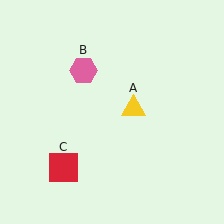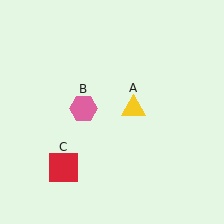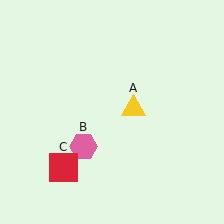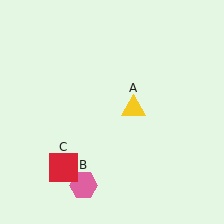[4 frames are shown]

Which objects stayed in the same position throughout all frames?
Yellow triangle (object A) and red square (object C) remained stationary.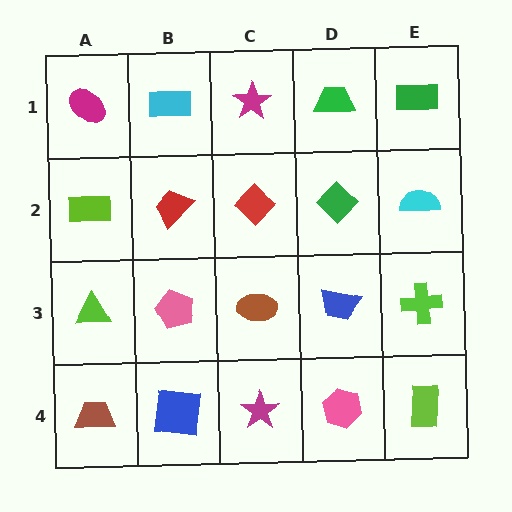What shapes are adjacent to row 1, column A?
A lime rectangle (row 2, column A), a cyan rectangle (row 1, column B).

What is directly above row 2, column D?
A green trapezoid.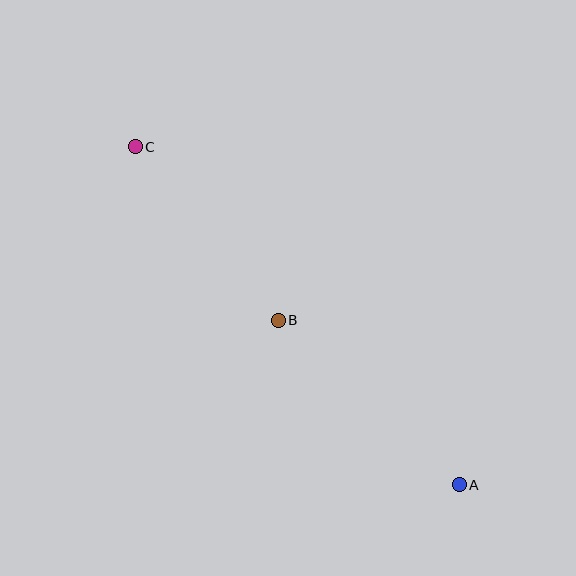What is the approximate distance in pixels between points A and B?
The distance between A and B is approximately 244 pixels.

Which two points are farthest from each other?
Points A and C are farthest from each other.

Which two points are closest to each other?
Points B and C are closest to each other.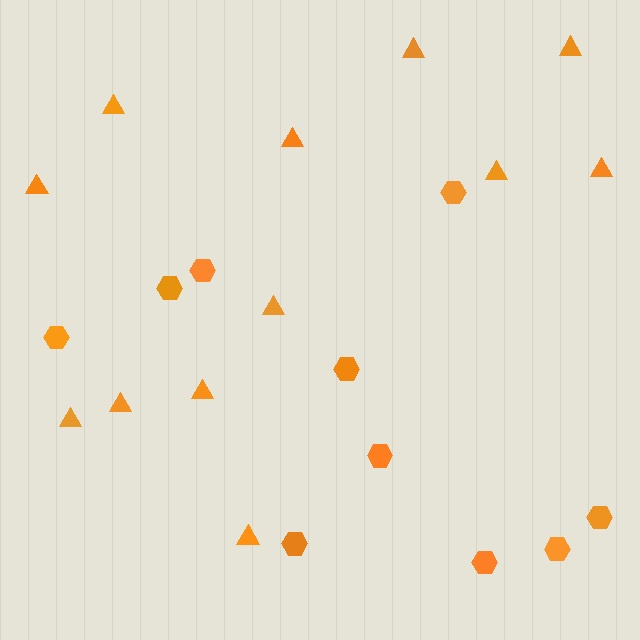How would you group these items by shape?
There are 2 groups: one group of triangles (12) and one group of hexagons (10).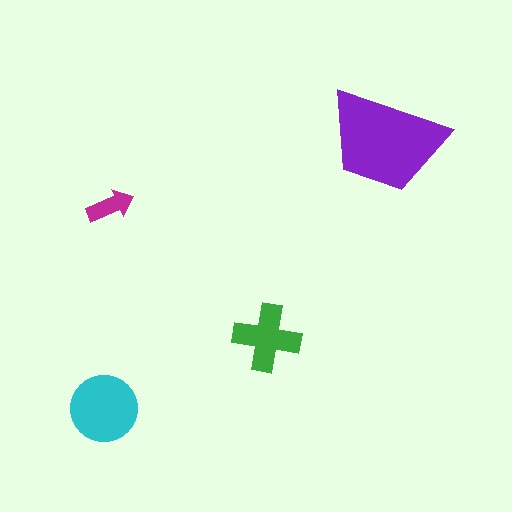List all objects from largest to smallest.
The purple trapezoid, the cyan circle, the green cross, the magenta arrow.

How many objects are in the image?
There are 4 objects in the image.